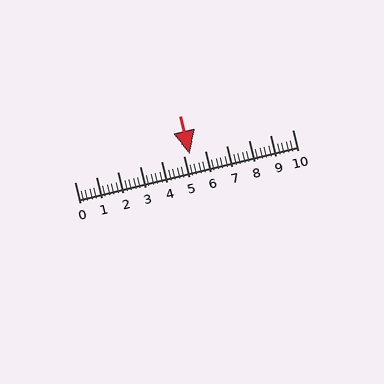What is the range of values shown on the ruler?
The ruler shows values from 0 to 10.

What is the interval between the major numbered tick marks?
The major tick marks are spaced 1 units apart.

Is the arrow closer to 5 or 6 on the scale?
The arrow is closer to 5.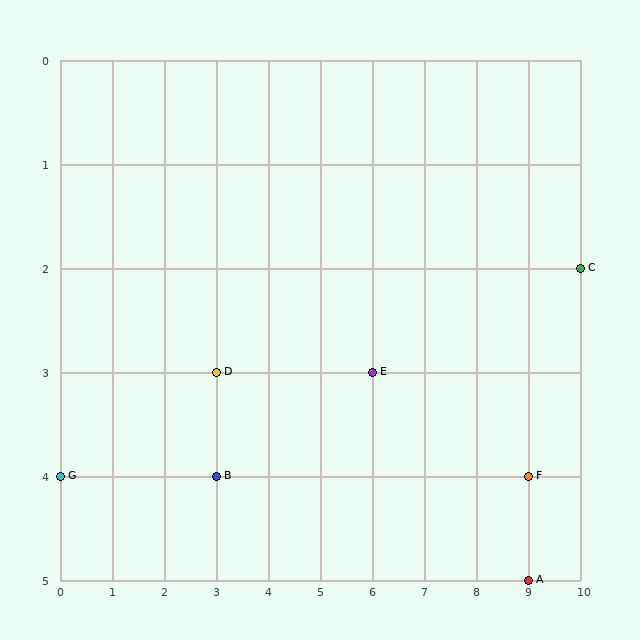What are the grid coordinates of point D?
Point D is at grid coordinates (3, 3).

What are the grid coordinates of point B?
Point B is at grid coordinates (3, 4).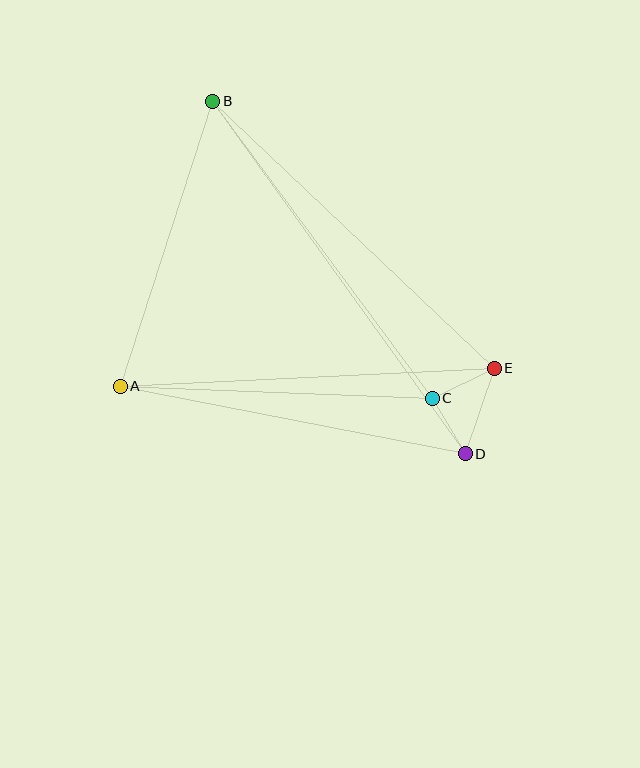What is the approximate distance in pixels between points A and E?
The distance between A and E is approximately 374 pixels.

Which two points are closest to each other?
Points C and D are closest to each other.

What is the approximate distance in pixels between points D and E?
The distance between D and E is approximately 90 pixels.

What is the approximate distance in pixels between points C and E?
The distance between C and E is approximately 68 pixels.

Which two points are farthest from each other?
Points B and D are farthest from each other.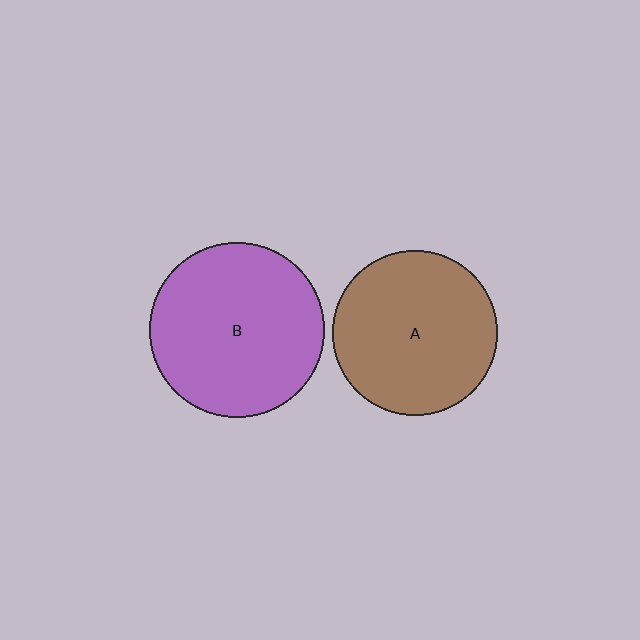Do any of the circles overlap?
No, none of the circles overlap.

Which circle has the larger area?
Circle B (purple).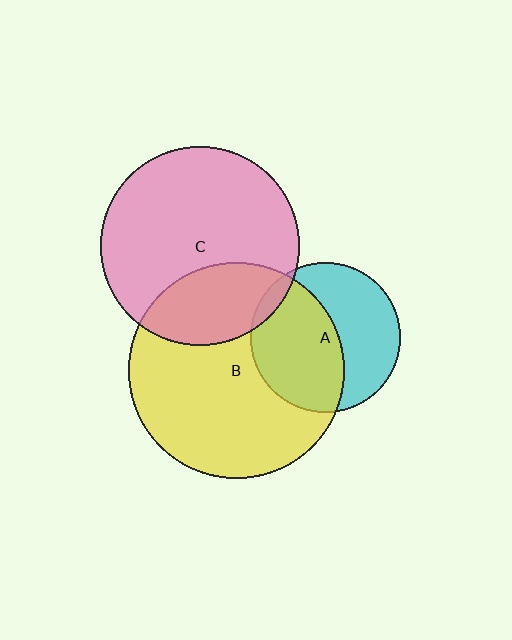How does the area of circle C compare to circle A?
Approximately 1.8 times.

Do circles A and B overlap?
Yes.